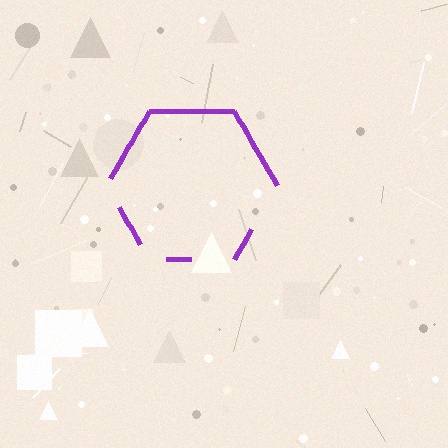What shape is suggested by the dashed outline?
The dashed outline suggests a hexagon.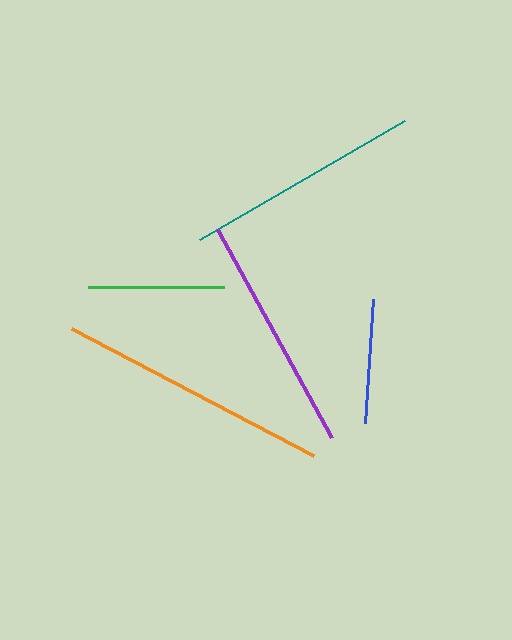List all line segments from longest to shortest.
From longest to shortest: orange, teal, purple, green, blue.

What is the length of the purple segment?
The purple segment is approximately 237 pixels long.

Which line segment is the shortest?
The blue line is the shortest at approximately 125 pixels.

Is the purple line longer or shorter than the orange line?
The orange line is longer than the purple line.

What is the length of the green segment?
The green segment is approximately 136 pixels long.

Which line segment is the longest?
The orange line is the longest at approximately 274 pixels.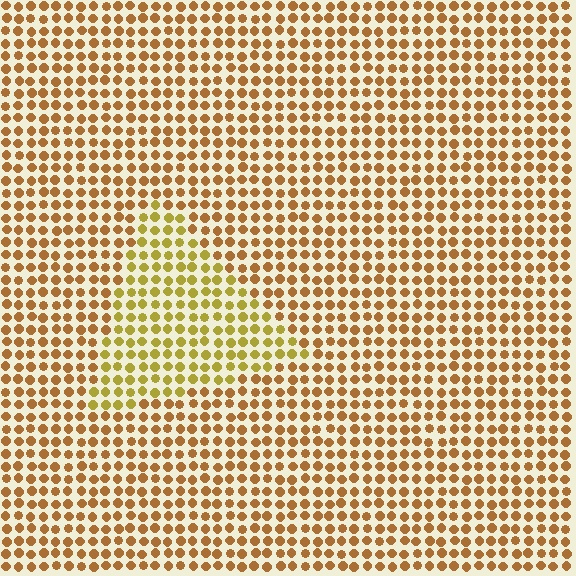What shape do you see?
I see a triangle.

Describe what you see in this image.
The image is filled with small brown elements in a uniform arrangement. A triangle-shaped region is visible where the elements are tinted to a slightly different hue, forming a subtle color boundary.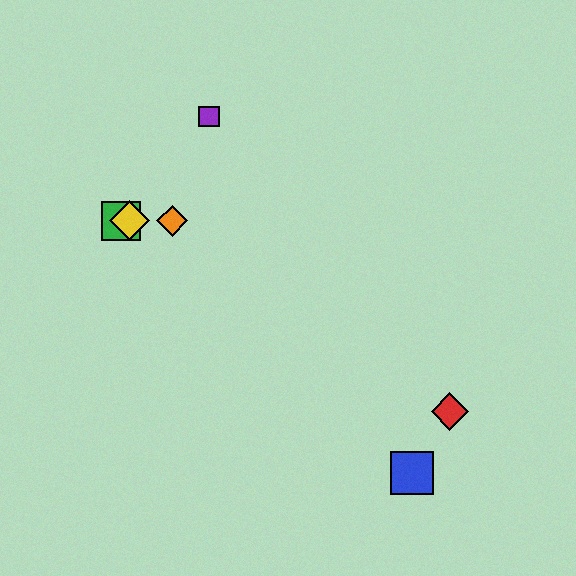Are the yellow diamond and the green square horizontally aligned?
Yes, both are at y≈221.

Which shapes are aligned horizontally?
The green square, the yellow diamond, the orange diamond are aligned horizontally.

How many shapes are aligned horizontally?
3 shapes (the green square, the yellow diamond, the orange diamond) are aligned horizontally.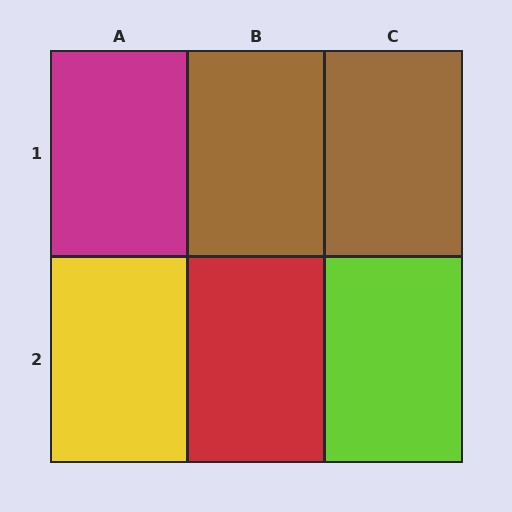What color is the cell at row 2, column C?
Lime.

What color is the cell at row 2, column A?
Yellow.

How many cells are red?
1 cell is red.